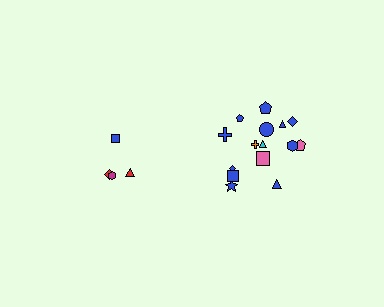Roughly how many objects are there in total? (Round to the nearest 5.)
Roughly 20 objects in total.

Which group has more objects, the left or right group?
The right group.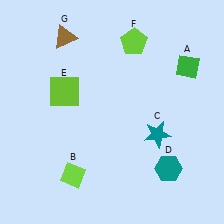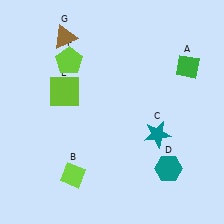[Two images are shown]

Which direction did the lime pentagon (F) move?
The lime pentagon (F) moved left.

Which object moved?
The lime pentagon (F) moved left.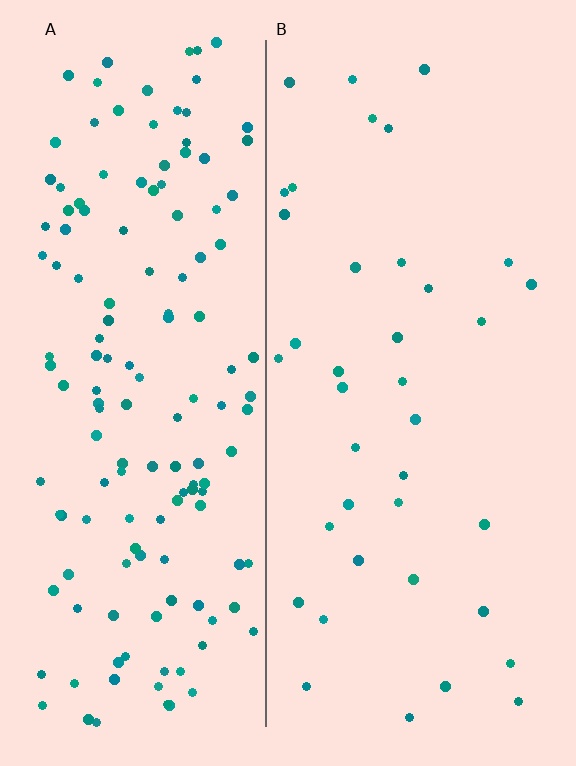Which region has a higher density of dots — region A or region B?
A (the left).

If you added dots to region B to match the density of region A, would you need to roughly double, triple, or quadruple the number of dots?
Approximately quadruple.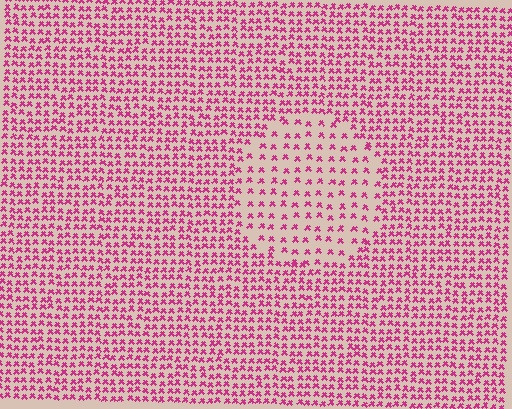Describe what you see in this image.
The image contains small magenta elements arranged at two different densities. A circle-shaped region is visible where the elements are less densely packed than the surrounding area.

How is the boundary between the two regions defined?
The boundary is defined by a change in element density (approximately 2.1x ratio). All elements are the same color, size, and shape.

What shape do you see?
I see a circle.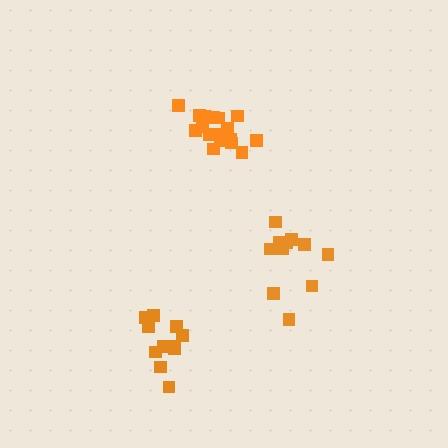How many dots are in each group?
Group 1: 11 dots, Group 2: 11 dots, Group 3: 17 dots (39 total).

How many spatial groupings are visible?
There are 3 spatial groupings.